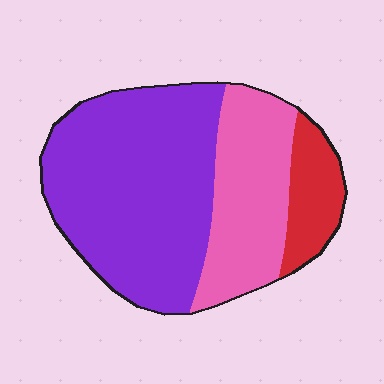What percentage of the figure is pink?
Pink covers 29% of the figure.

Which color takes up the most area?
Purple, at roughly 60%.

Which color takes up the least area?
Red, at roughly 15%.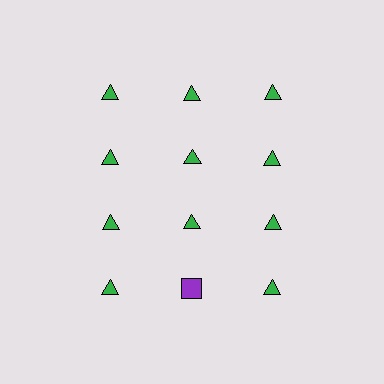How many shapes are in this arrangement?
There are 12 shapes arranged in a grid pattern.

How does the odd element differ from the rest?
It differs in both color (purple instead of green) and shape (square instead of triangle).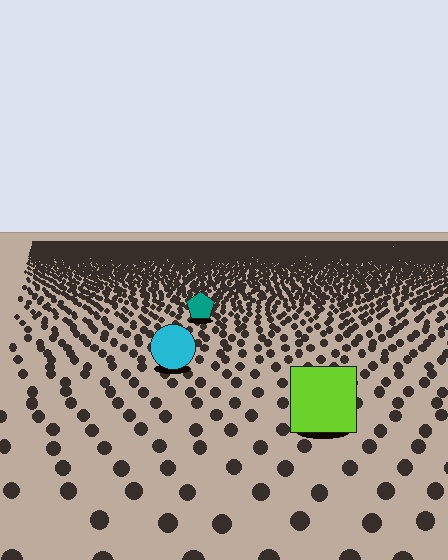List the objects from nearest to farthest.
From nearest to farthest: the lime square, the cyan circle, the teal pentagon.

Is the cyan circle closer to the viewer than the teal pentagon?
Yes. The cyan circle is closer — you can tell from the texture gradient: the ground texture is coarser near it.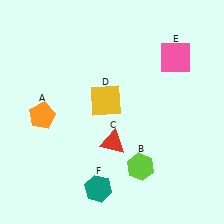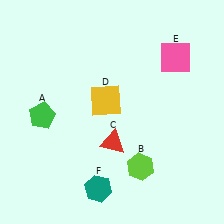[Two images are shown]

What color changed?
The pentagon (A) changed from orange in Image 1 to green in Image 2.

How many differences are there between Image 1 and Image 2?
There is 1 difference between the two images.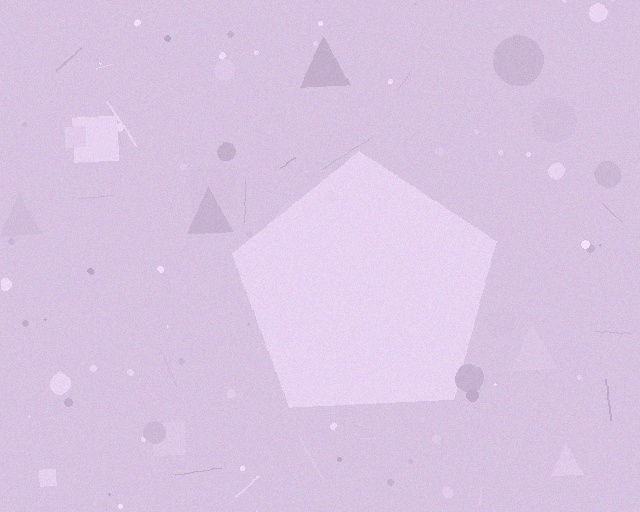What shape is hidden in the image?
A pentagon is hidden in the image.